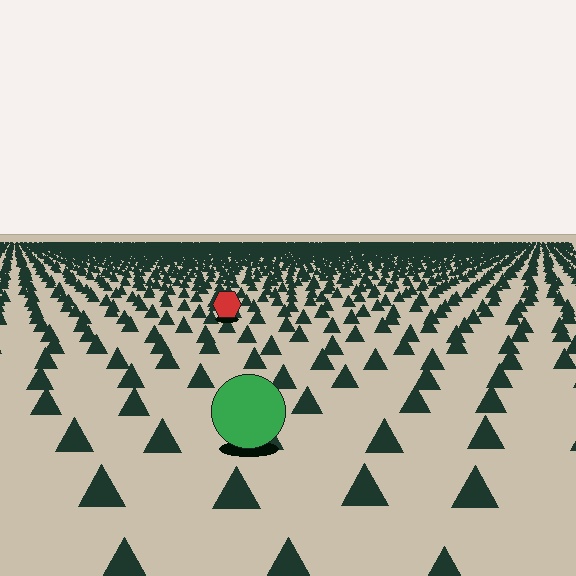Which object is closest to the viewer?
The green circle is closest. The texture marks near it are larger and more spread out.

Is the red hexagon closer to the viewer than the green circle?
No. The green circle is closer — you can tell from the texture gradient: the ground texture is coarser near it.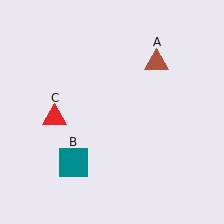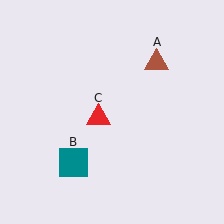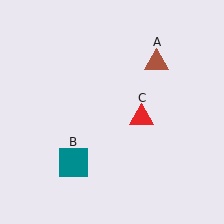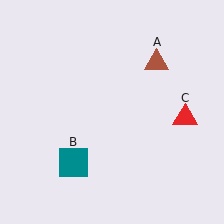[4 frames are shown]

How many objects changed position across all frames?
1 object changed position: red triangle (object C).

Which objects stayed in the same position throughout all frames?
Brown triangle (object A) and teal square (object B) remained stationary.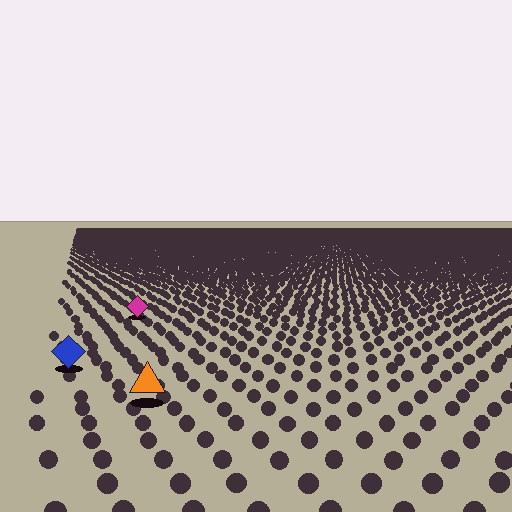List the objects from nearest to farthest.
From nearest to farthest: the orange triangle, the blue diamond, the magenta diamond.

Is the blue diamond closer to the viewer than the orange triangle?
No. The orange triangle is closer — you can tell from the texture gradient: the ground texture is coarser near it.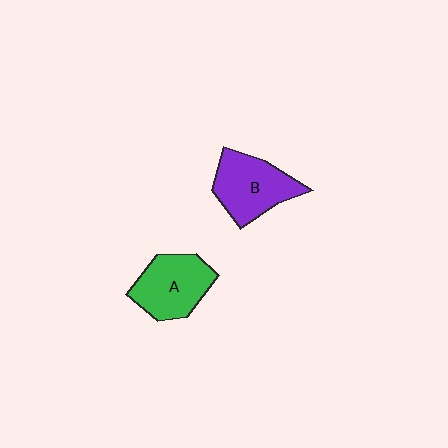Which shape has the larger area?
Shape B (purple).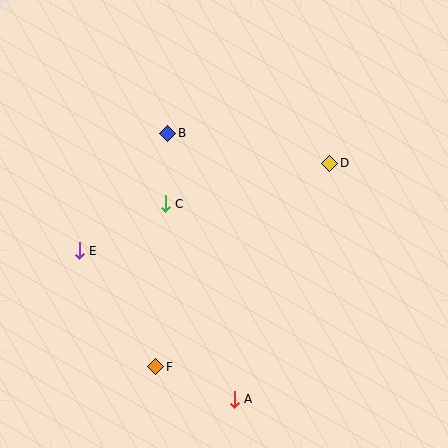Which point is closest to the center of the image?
Point C at (165, 204) is closest to the center.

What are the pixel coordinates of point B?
Point B is at (168, 133).